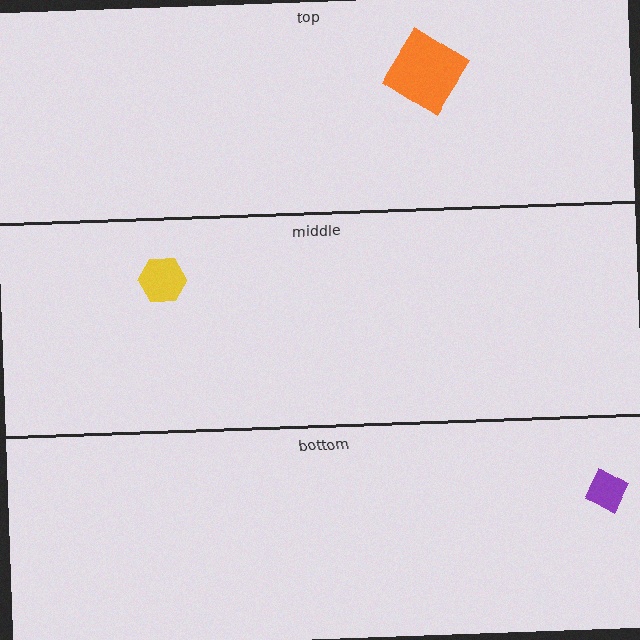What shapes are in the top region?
The orange diamond.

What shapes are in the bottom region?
The purple diamond.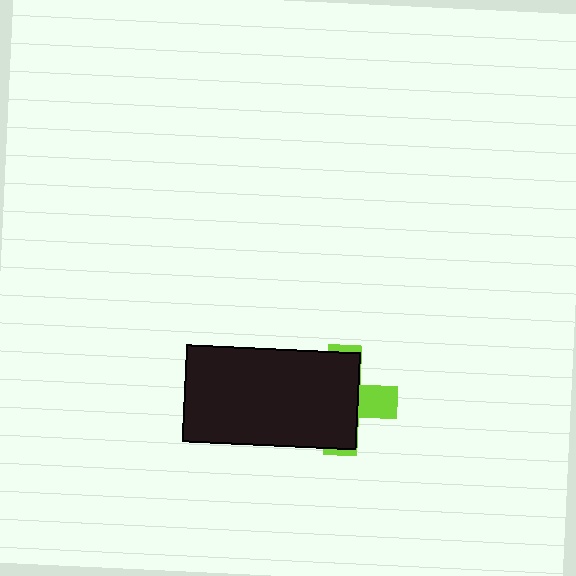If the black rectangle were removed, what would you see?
You would see the complete lime cross.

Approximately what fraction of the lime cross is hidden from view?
Roughly 70% of the lime cross is hidden behind the black rectangle.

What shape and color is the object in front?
The object in front is a black rectangle.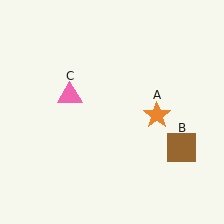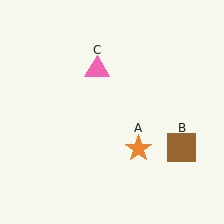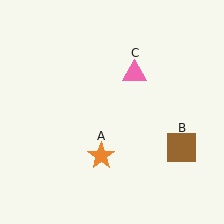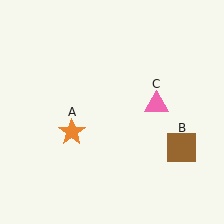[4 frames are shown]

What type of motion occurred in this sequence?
The orange star (object A), pink triangle (object C) rotated clockwise around the center of the scene.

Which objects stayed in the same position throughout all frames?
Brown square (object B) remained stationary.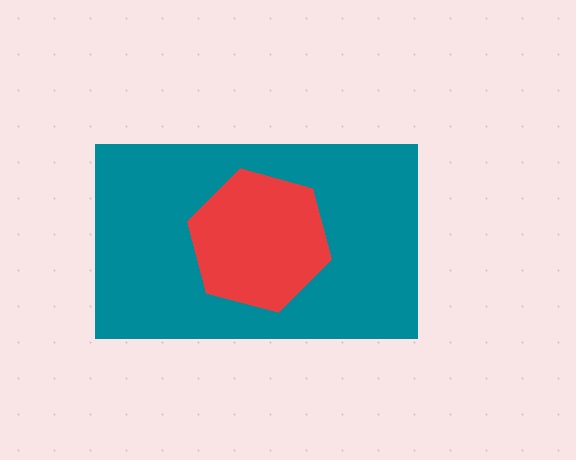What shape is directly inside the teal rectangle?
The red hexagon.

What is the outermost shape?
The teal rectangle.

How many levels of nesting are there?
2.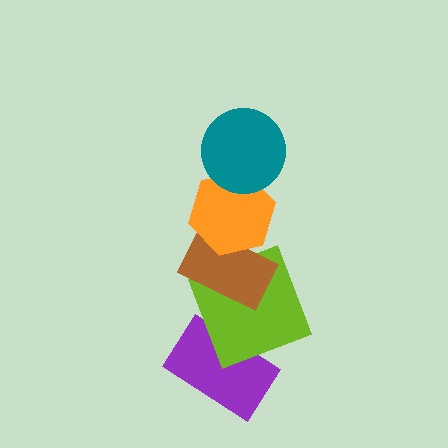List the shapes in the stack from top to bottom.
From top to bottom: the teal circle, the orange hexagon, the brown rectangle, the lime square, the purple rectangle.